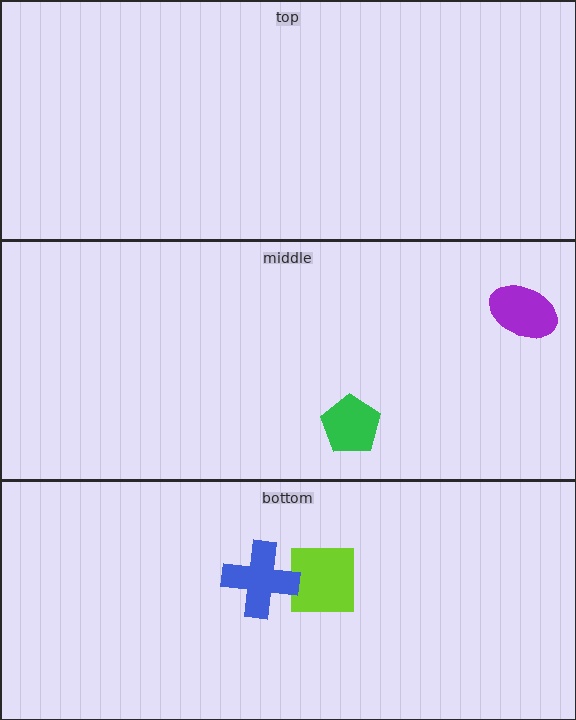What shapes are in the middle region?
The green pentagon, the purple ellipse.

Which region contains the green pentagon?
The middle region.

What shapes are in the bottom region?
The lime square, the blue cross.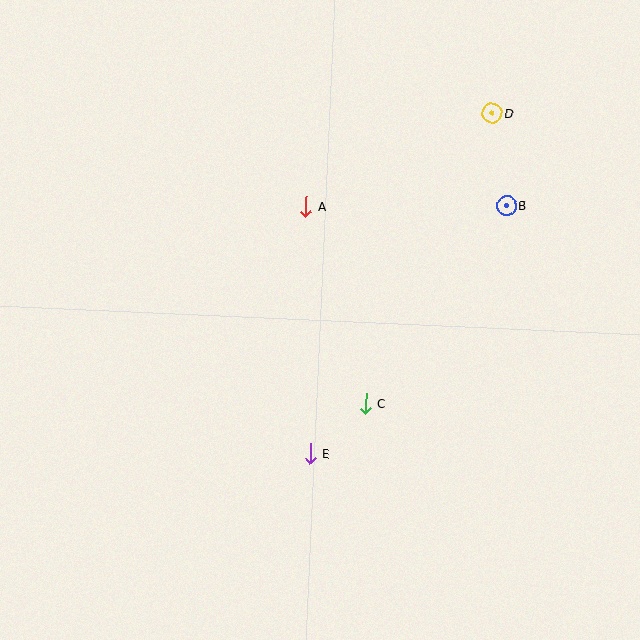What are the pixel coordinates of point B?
Point B is at (507, 206).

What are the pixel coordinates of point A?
Point A is at (306, 206).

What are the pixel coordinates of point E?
Point E is at (310, 453).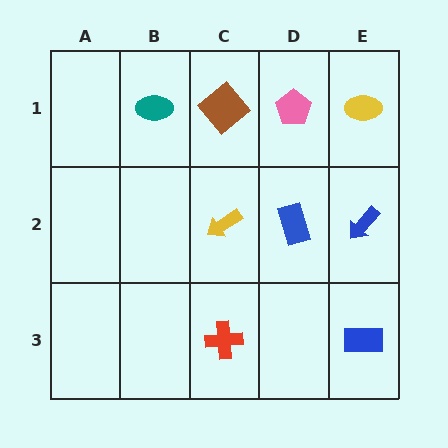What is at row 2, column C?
A yellow arrow.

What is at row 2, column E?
A blue arrow.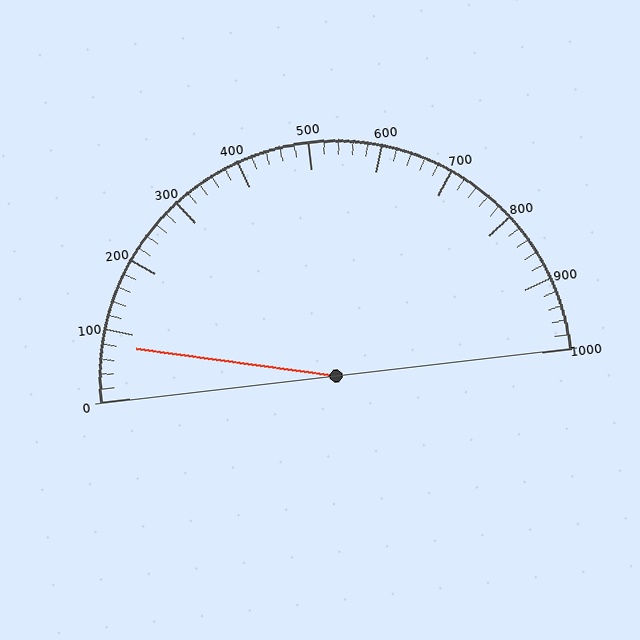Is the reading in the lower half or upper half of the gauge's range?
The reading is in the lower half of the range (0 to 1000).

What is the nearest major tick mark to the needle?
The nearest major tick mark is 100.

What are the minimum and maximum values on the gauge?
The gauge ranges from 0 to 1000.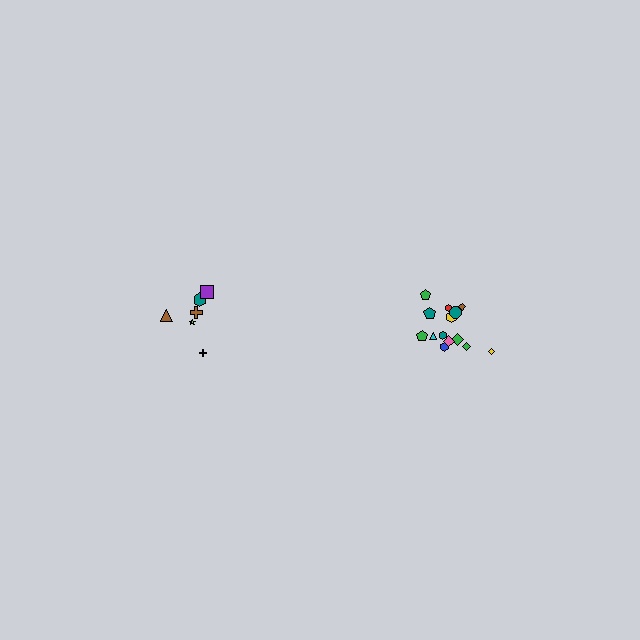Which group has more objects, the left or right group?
The right group.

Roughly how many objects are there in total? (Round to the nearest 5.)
Roughly 20 objects in total.